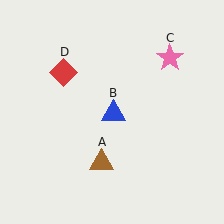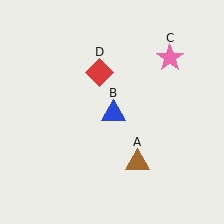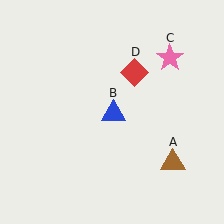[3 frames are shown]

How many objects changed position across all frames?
2 objects changed position: brown triangle (object A), red diamond (object D).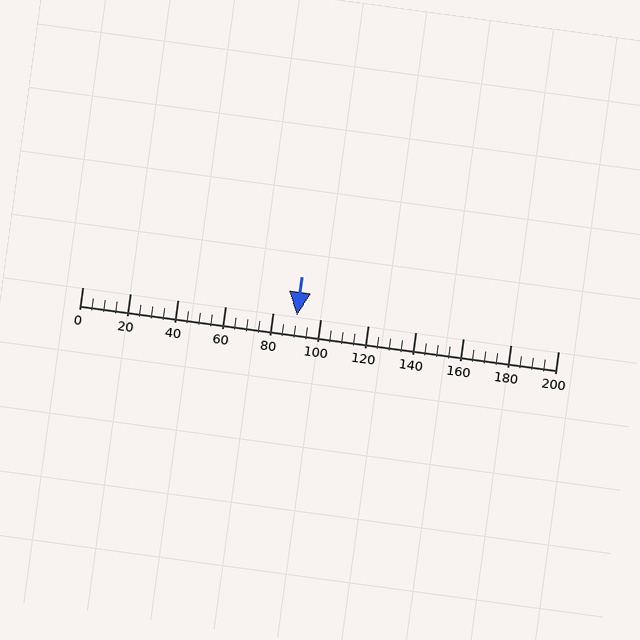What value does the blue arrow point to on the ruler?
The blue arrow points to approximately 90.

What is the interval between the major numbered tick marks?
The major tick marks are spaced 20 units apart.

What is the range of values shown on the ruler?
The ruler shows values from 0 to 200.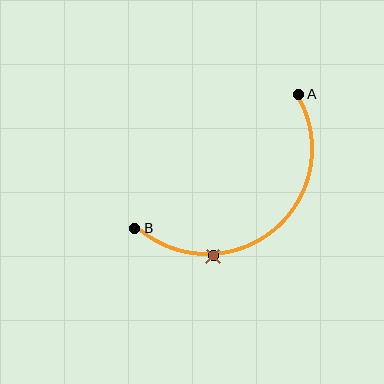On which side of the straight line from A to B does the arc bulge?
The arc bulges below and to the right of the straight line connecting A and B.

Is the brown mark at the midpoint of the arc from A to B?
No. The brown mark lies on the arc but is closer to endpoint B. The arc midpoint would be at the point on the curve equidistant along the arc from both A and B.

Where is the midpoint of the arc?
The arc midpoint is the point on the curve farthest from the straight line joining A and B. It sits below and to the right of that line.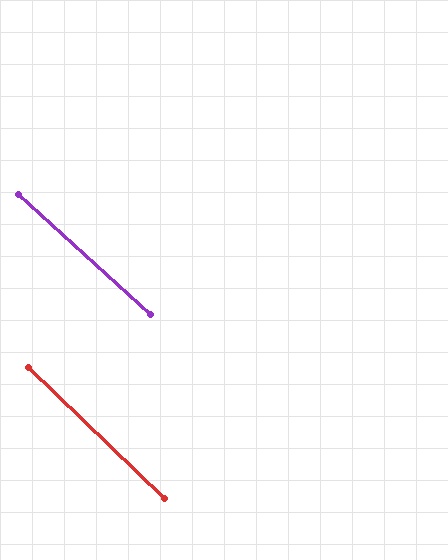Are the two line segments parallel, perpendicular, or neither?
Parallel — their directions differ by only 1.8°.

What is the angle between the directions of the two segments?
Approximately 2 degrees.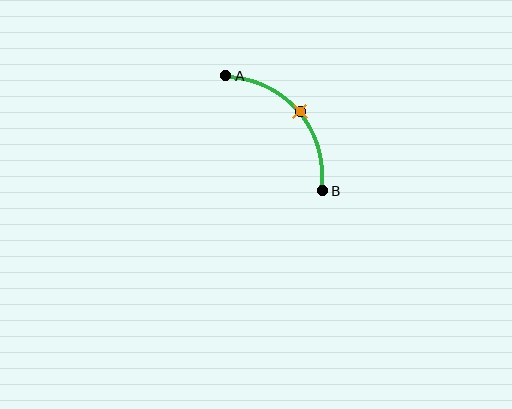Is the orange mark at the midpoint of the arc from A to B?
Yes. The orange mark lies on the arc at equal arc-length from both A and B — it is the arc midpoint.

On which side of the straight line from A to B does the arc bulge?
The arc bulges above and to the right of the straight line connecting A and B.